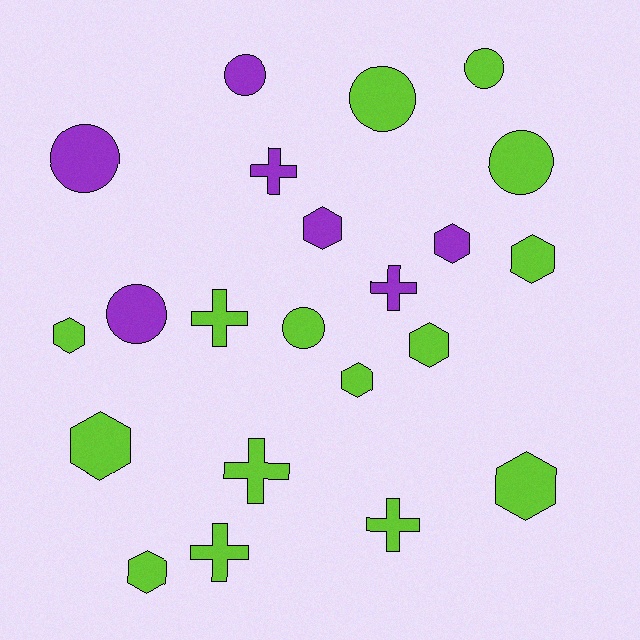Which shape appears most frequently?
Hexagon, with 9 objects.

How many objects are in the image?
There are 22 objects.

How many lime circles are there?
There are 4 lime circles.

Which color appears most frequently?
Lime, with 15 objects.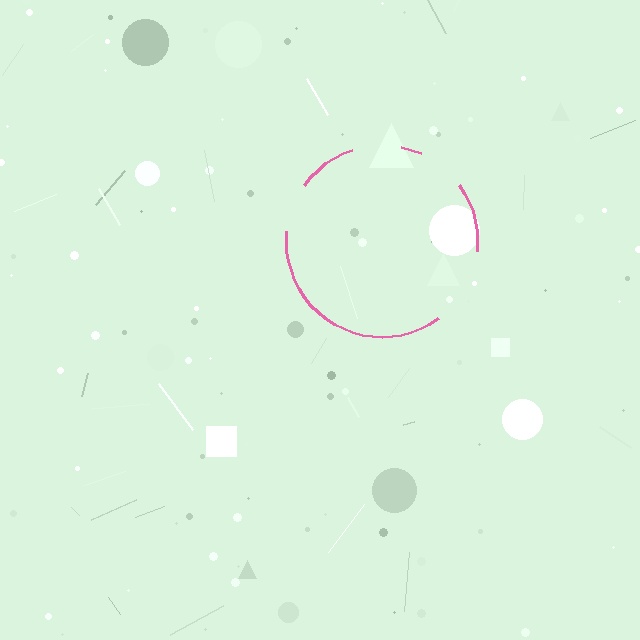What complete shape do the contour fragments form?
The contour fragments form a circle.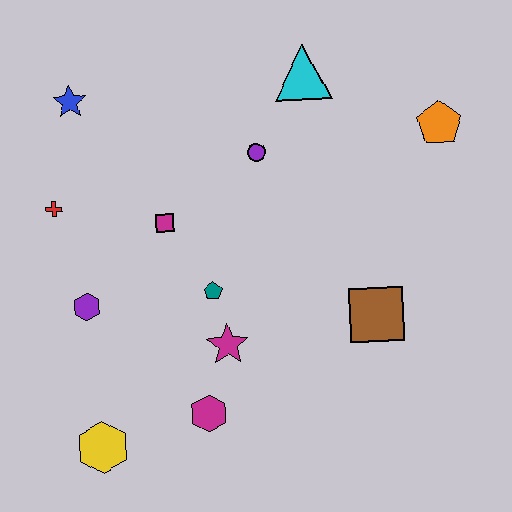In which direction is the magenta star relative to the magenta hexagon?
The magenta star is above the magenta hexagon.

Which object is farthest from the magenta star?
The orange pentagon is farthest from the magenta star.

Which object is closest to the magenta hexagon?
The magenta star is closest to the magenta hexagon.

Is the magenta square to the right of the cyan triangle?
No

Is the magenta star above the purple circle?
No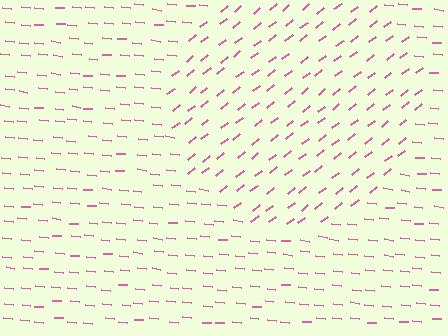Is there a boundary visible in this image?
Yes, there is a texture boundary formed by a change in line orientation.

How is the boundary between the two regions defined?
The boundary is defined purely by a change in line orientation (approximately 45 degrees difference). All lines are the same color and thickness.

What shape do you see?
I see a circle.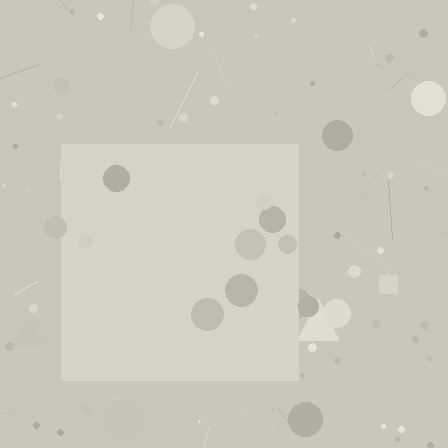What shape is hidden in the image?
A square is hidden in the image.